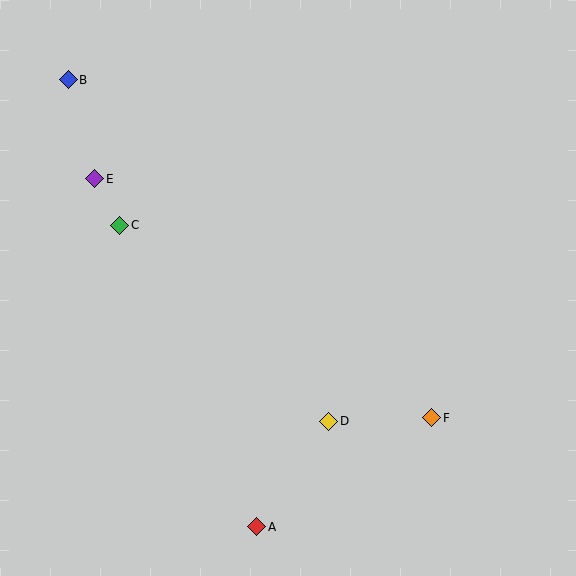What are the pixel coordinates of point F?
Point F is at (432, 418).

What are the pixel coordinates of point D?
Point D is at (329, 421).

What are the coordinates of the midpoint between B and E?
The midpoint between B and E is at (82, 129).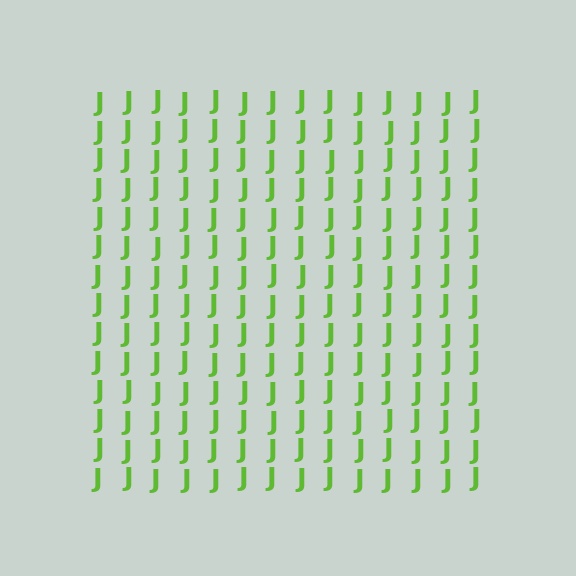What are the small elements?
The small elements are letter J's.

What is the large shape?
The large shape is a square.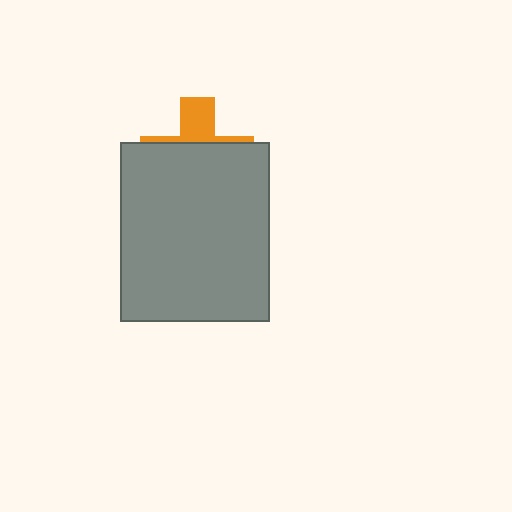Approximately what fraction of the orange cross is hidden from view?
Roughly 70% of the orange cross is hidden behind the gray rectangle.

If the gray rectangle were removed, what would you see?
You would see the complete orange cross.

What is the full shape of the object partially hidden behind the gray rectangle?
The partially hidden object is an orange cross.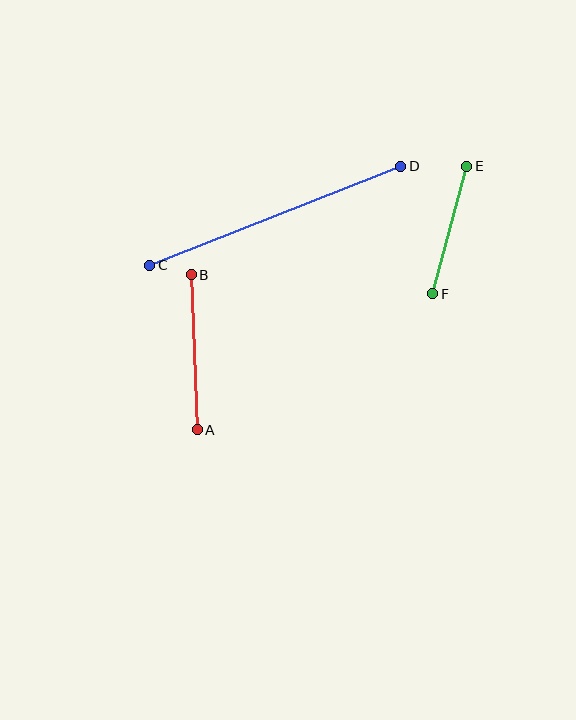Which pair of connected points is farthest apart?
Points C and D are farthest apart.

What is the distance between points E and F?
The distance is approximately 132 pixels.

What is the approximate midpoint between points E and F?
The midpoint is at approximately (450, 230) pixels.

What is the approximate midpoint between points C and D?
The midpoint is at approximately (275, 216) pixels.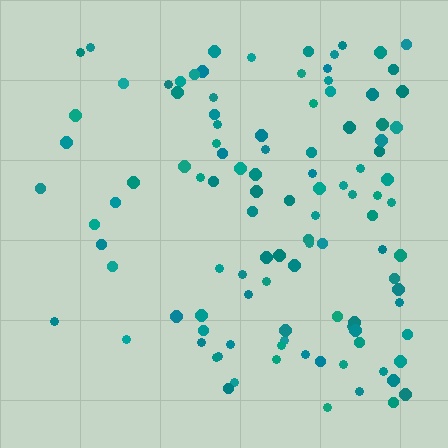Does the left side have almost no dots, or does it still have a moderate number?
Still a moderate number, just noticeably fewer than the right.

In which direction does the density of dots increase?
From left to right, with the right side densest.